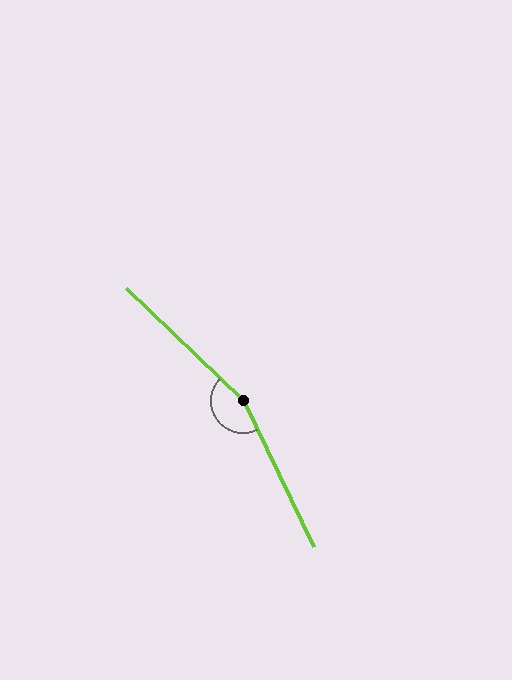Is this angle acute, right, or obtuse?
It is obtuse.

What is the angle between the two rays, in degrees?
Approximately 160 degrees.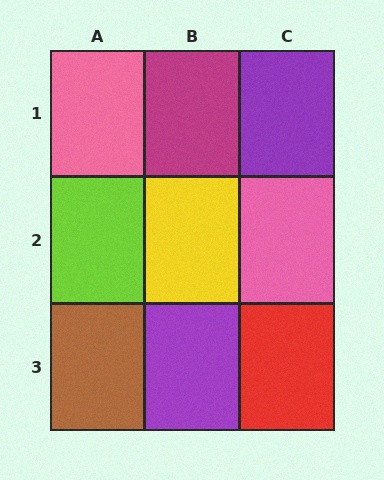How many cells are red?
1 cell is red.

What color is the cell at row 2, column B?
Yellow.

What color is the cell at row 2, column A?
Lime.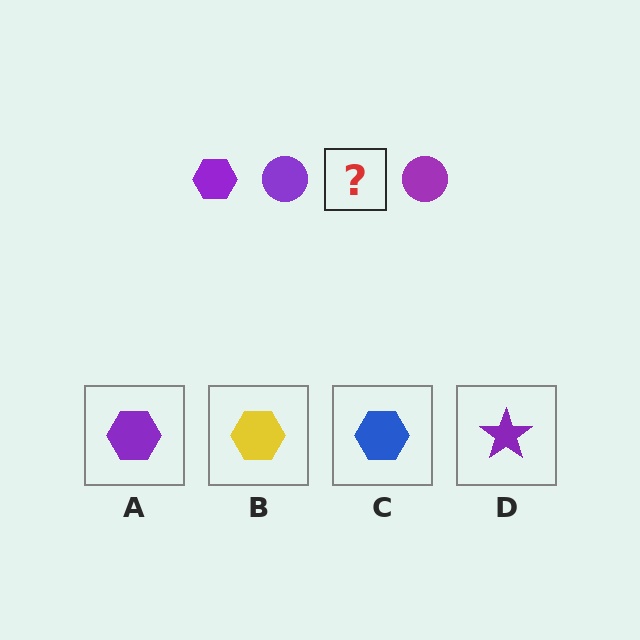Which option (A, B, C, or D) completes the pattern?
A.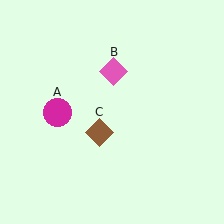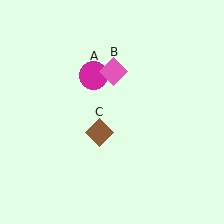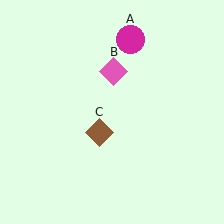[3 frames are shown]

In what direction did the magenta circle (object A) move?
The magenta circle (object A) moved up and to the right.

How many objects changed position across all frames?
1 object changed position: magenta circle (object A).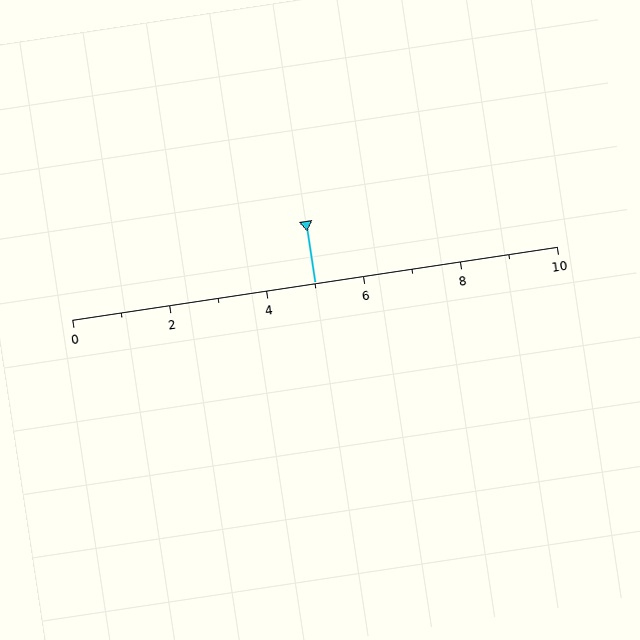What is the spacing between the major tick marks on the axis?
The major ticks are spaced 2 apart.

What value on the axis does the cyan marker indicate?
The marker indicates approximately 5.